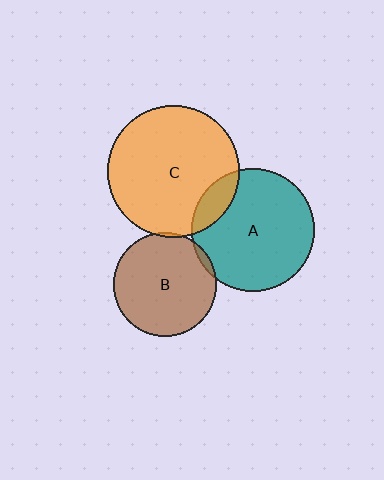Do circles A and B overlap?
Yes.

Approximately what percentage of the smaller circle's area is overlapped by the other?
Approximately 5%.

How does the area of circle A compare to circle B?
Approximately 1.4 times.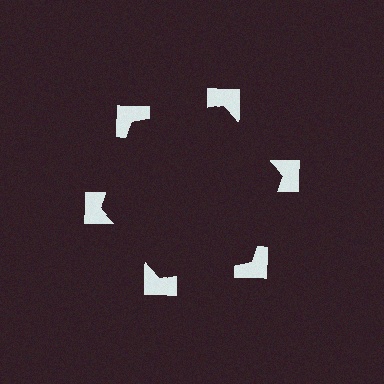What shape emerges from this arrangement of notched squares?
An illusory hexagon — its edges are inferred from the aligned wedge cuts in the notched squares, not physically drawn.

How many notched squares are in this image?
There are 6 — one at each vertex of the illusory hexagon.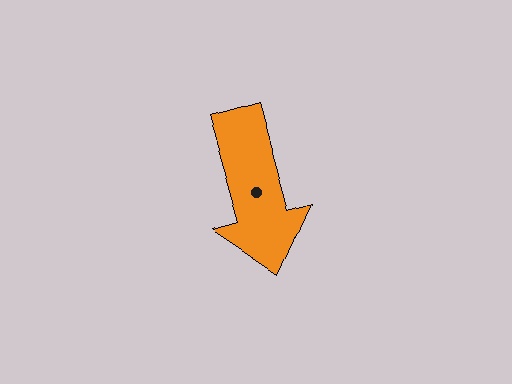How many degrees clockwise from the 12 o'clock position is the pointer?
Approximately 164 degrees.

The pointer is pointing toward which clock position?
Roughly 5 o'clock.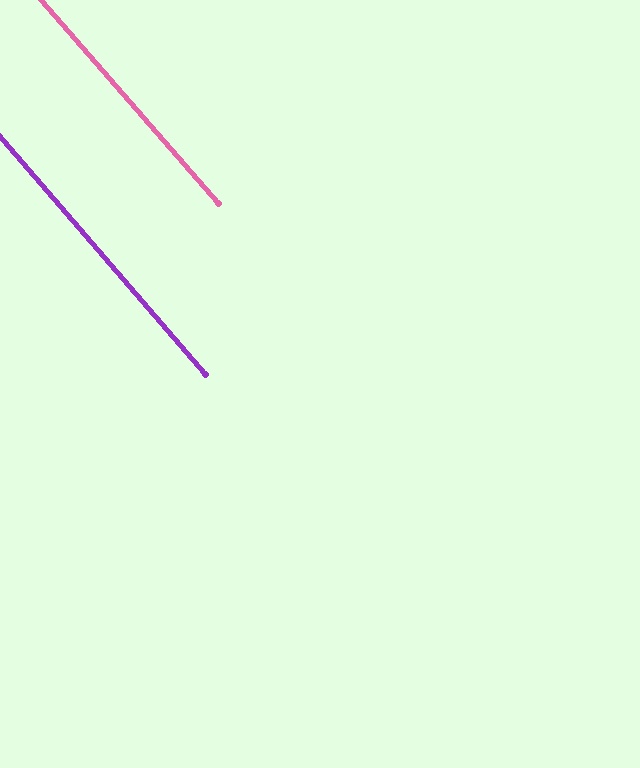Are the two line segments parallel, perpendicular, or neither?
Parallel — their directions differ by only 0.0°.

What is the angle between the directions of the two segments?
Approximately 0 degrees.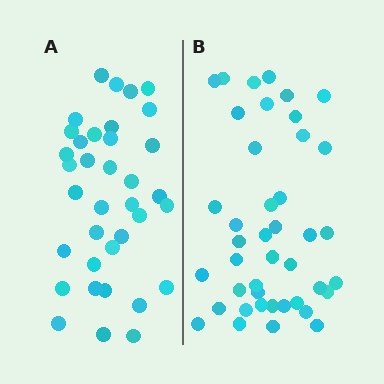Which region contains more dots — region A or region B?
Region B (the right region) has more dots.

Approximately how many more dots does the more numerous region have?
Region B has about 6 more dots than region A.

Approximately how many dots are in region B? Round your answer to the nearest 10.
About 40 dots. (The exact count is 42, which rounds to 40.)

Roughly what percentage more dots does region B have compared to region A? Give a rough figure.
About 15% more.